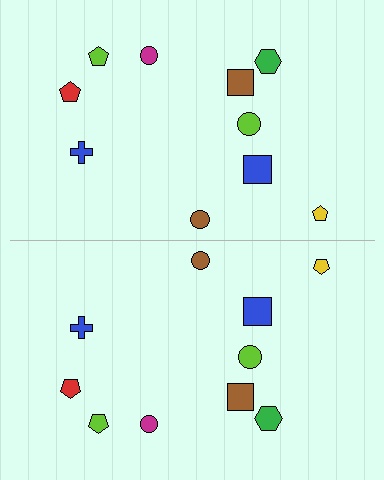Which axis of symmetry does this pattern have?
The pattern has a horizontal axis of symmetry running through the center of the image.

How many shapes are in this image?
There are 20 shapes in this image.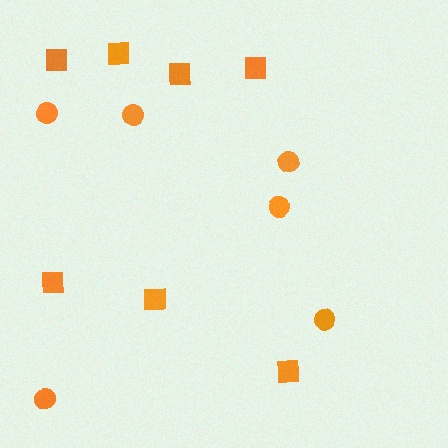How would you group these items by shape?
There are 2 groups: one group of circles (6) and one group of squares (7).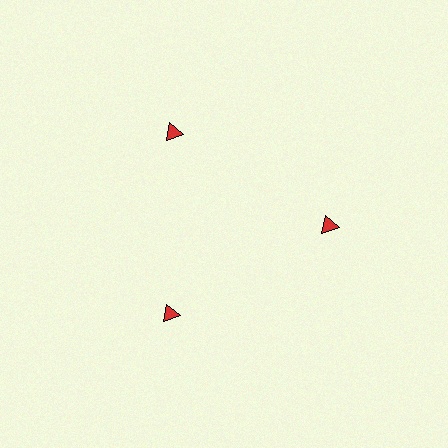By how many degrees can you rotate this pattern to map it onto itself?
The pattern maps onto itself every 120 degrees of rotation.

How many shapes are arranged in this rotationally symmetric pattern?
There are 3 shapes, arranged in 3 groups of 1.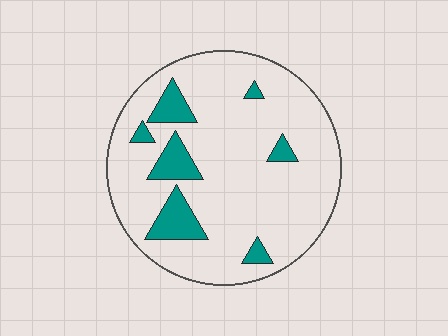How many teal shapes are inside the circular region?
7.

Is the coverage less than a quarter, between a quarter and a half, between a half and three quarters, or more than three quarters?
Less than a quarter.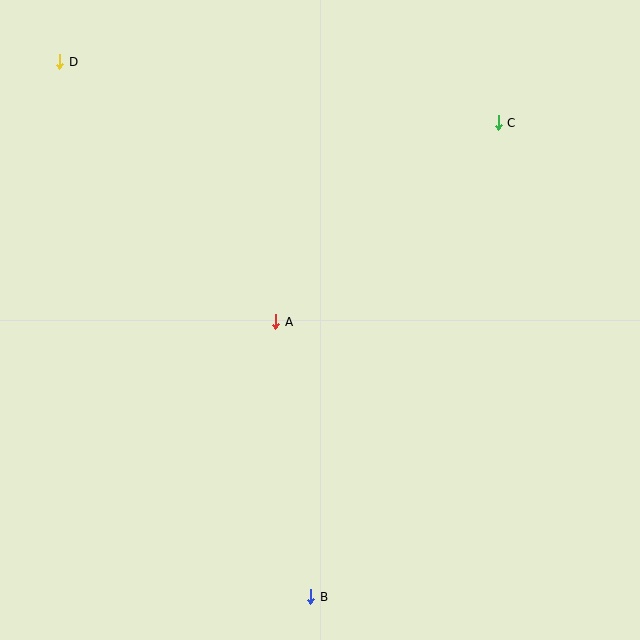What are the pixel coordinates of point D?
Point D is at (60, 62).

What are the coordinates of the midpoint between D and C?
The midpoint between D and C is at (279, 92).